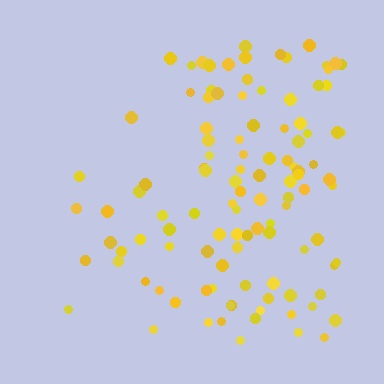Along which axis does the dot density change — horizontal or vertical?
Horizontal.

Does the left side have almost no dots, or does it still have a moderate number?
Still a moderate number, just noticeably fewer than the right.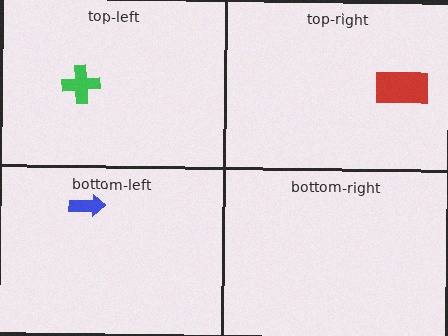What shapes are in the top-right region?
The red rectangle.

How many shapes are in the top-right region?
1.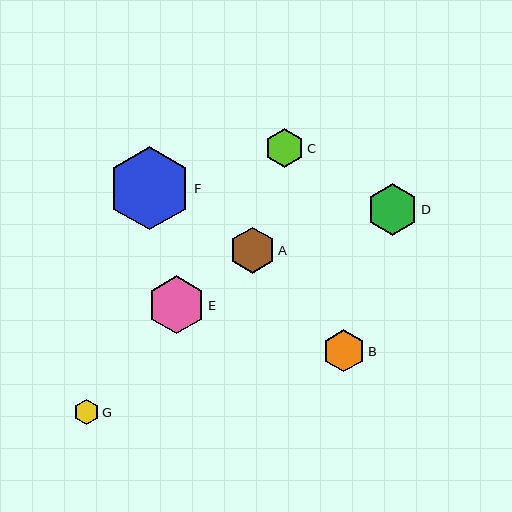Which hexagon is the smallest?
Hexagon G is the smallest with a size of approximately 26 pixels.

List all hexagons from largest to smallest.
From largest to smallest: F, E, D, A, B, C, G.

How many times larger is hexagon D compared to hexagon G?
Hexagon D is approximately 2.0 times the size of hexagon G.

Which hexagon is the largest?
Hexagon F is the largest with a size of approximately 83 pixels.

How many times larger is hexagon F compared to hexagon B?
Hexagon F is approximately 2.0 times the size of hexagon B.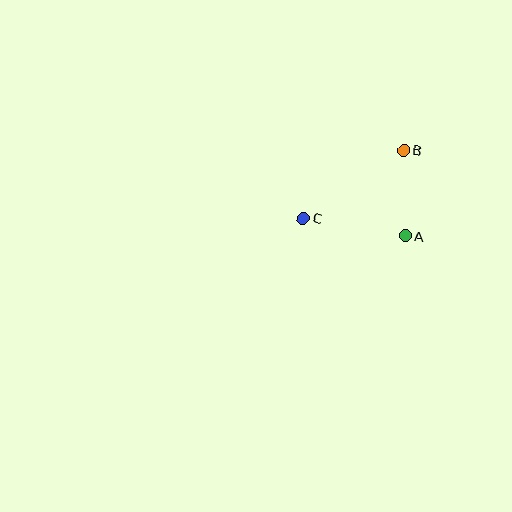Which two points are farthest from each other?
Points B and C are farthest from each other.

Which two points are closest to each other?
Points A and B are closest to each other.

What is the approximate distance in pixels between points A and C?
The distance between A and C is approximately 104 pixels.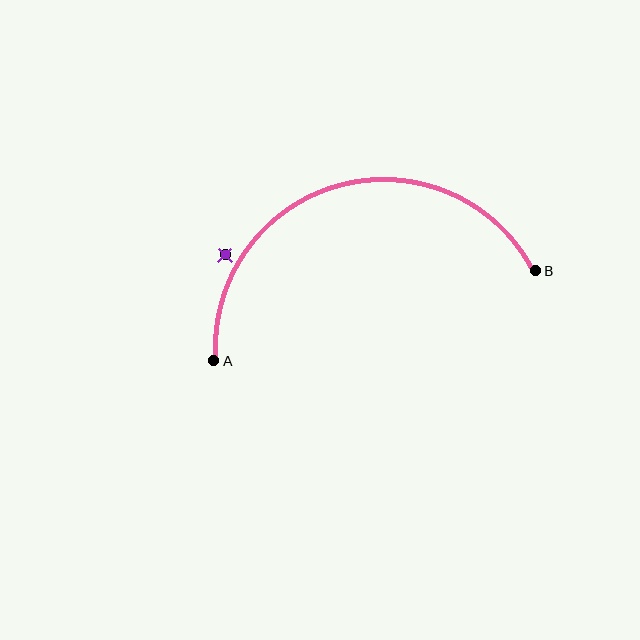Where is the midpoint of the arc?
The arc midpoint is the point on the curve farthest from the straight line joining A and B. It sits above that line.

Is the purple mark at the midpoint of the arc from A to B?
No — the purple mark does not lie on the arc at all. It sits slightly outside the curve.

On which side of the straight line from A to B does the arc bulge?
The arc bulges above the straight line connecting A and B.